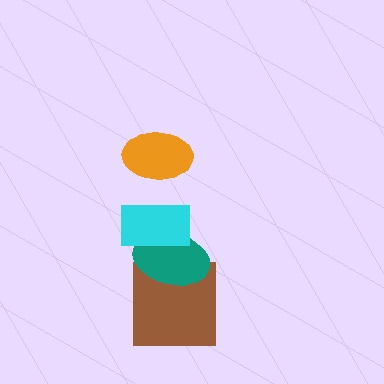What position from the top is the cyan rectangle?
The cyan rectangle is 2nd from the top.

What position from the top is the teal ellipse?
The teal ellipse is 3rd from the top.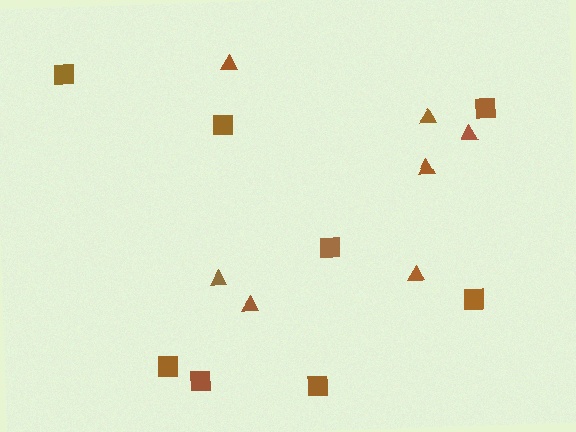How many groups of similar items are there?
There are 2 groups: one group of squares (8) and one group of triangles (7).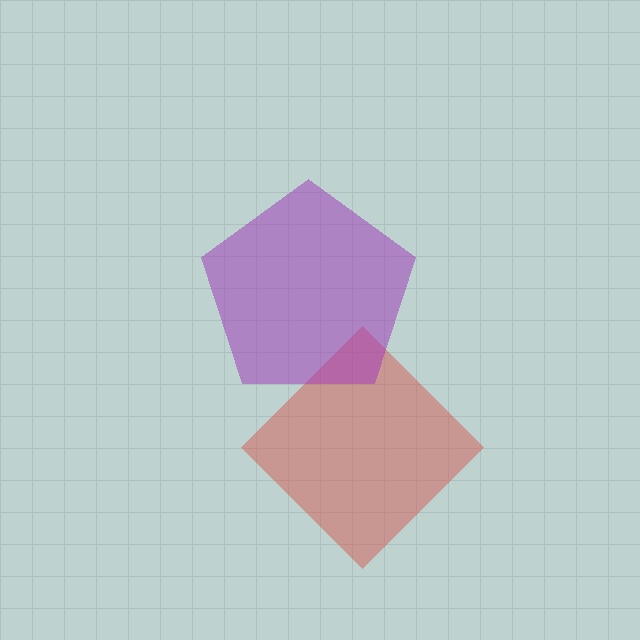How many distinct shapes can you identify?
There are 2 distinct shapes: a red diamond, a purple pentagon.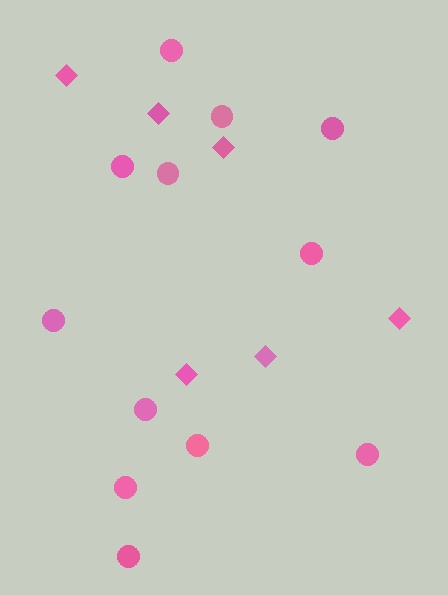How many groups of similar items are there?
There are 2 groups: one group of circles (12) and one group of diamonds (6).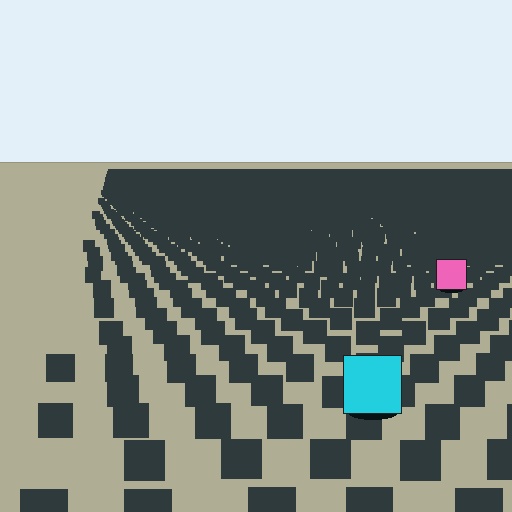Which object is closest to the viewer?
The cyan square is closest. The texture marks near it are larger and more spread out.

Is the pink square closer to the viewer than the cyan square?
No. The cyan square is closer — you can tell from the texture gradient: the ground texture is coarser near it.